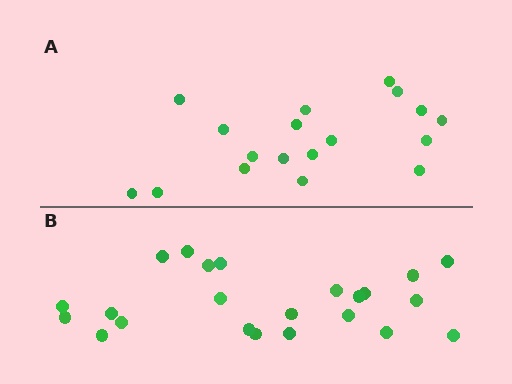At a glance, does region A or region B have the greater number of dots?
Region B (the bottom region) has more dots.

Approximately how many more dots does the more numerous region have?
Region B has about 5 more dots than region A.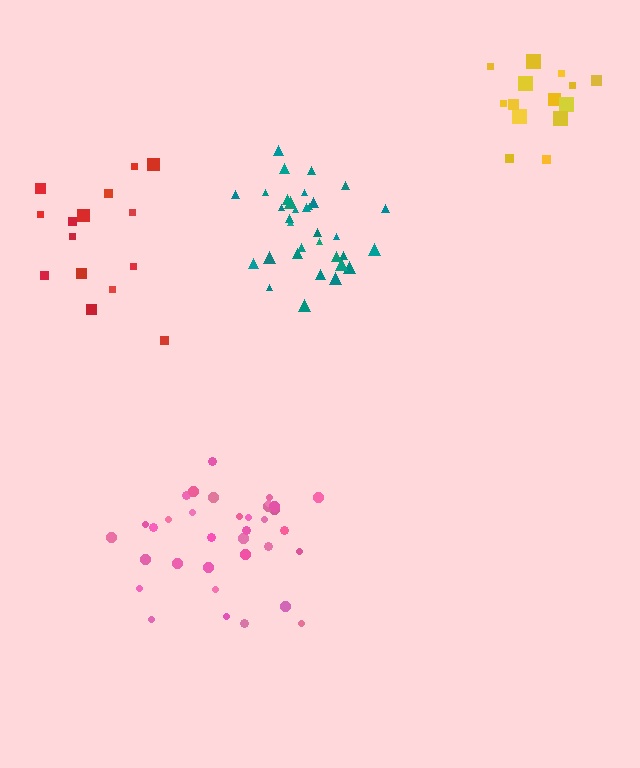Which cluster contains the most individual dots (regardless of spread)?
Pink (35).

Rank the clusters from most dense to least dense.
teal, yellow, pink, red.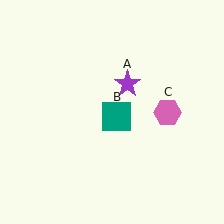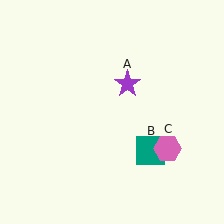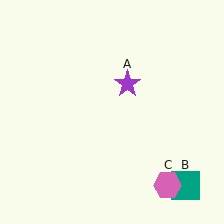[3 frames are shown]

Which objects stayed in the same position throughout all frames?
Purple star (object A) remained stationary.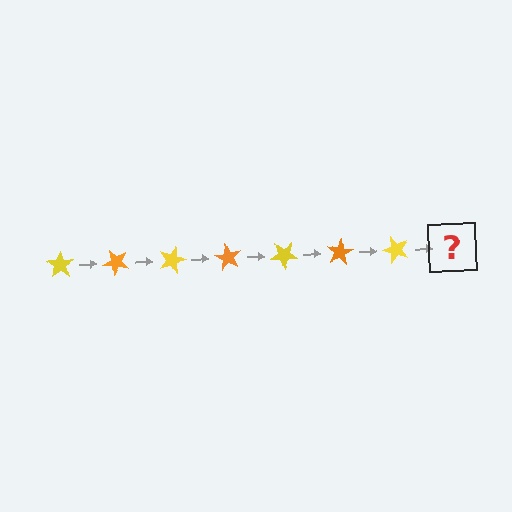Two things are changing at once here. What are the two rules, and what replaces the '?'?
The two rules are that it rotates 45 degrees each step and the color cycles through yellow and orange. The '?' should be an orange star, rotated 315 degrees from the start.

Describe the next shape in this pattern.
It should be an orange star, rotated 315 degrees from the start.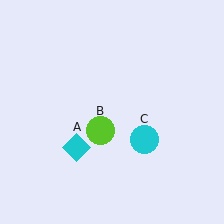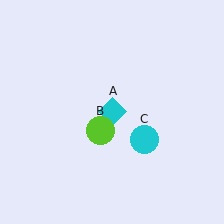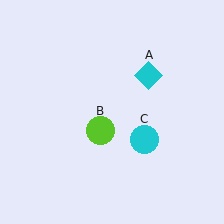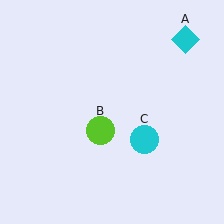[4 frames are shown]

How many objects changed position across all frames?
1 object changed position: cyan diamond (object A).